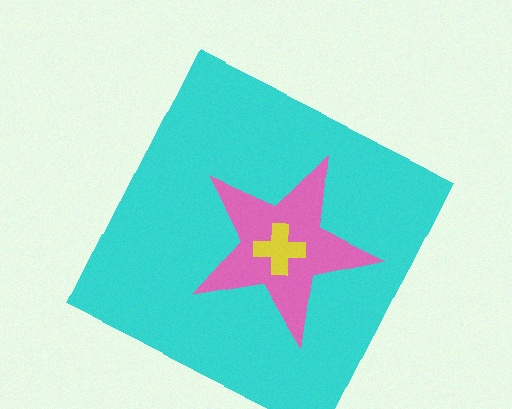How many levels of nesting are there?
3.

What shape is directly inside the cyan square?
The pink star.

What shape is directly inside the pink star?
The yellow cross.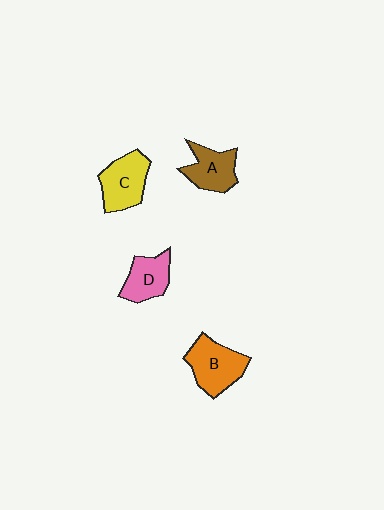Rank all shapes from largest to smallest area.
From largest to smallest: B (orange), C (yellow), A (brown), D (pink).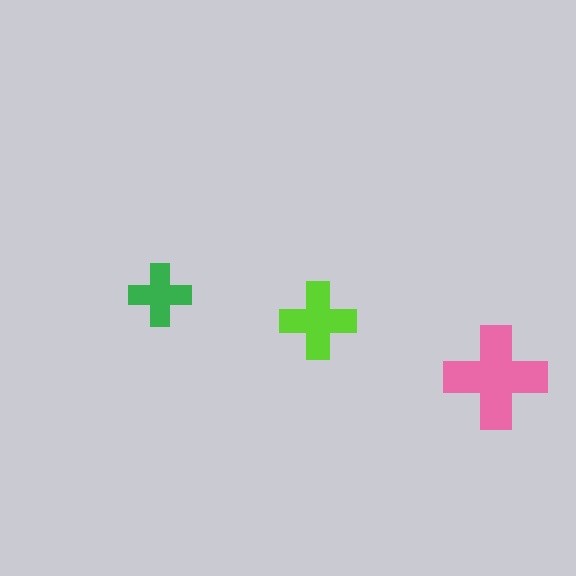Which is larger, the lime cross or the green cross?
The lime one.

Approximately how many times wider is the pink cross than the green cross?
About 1.5 times wider.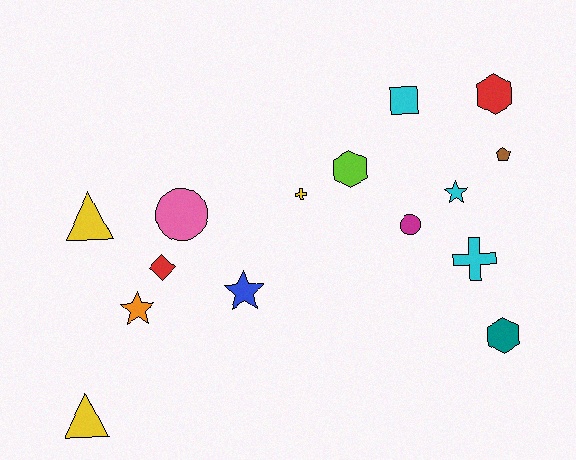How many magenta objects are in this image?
There is 1 magenta object.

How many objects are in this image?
There are 15 objects.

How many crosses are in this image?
There are 2 crosses.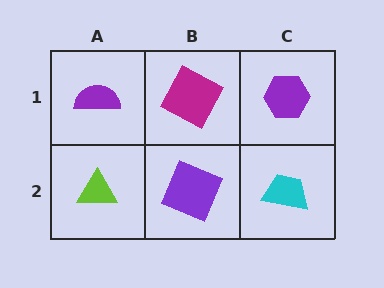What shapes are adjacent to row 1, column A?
A lime triangle (row 2, column A), a magenta square (row 1, column B).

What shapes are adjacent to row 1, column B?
A purple square (row 2, column B), a purple semicircle (row 1, column A), a purple hexagon (row 1, column C).